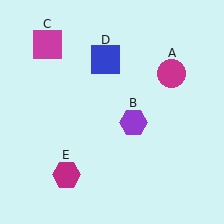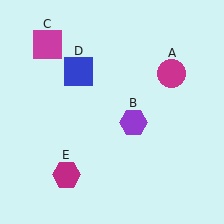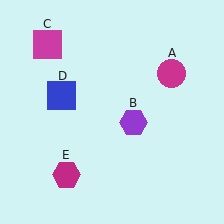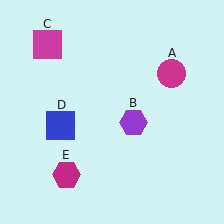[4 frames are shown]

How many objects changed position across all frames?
1 object changed position: blue square (object D).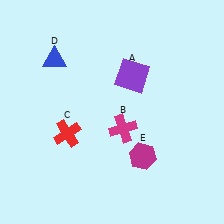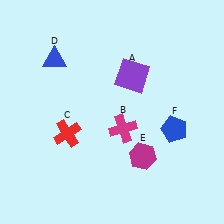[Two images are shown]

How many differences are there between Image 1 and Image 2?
There is 1 difference between the two images.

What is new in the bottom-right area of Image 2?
A blue pentagon (F) was added in the bottom-right area of Image 2.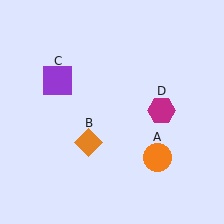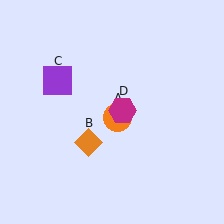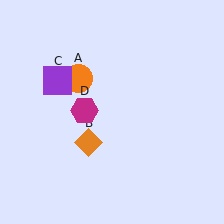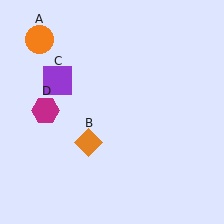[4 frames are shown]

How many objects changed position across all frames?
2 objects changed position: orange circle (object A), magenta hexagon (object D).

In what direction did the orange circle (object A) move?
The orange circle (object A) moved up and to the left.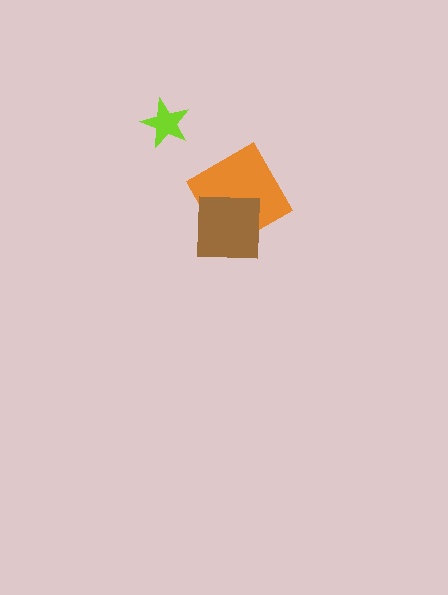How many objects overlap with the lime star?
0 objects overlap with the lime star.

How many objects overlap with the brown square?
1 object overlaps with the brown square.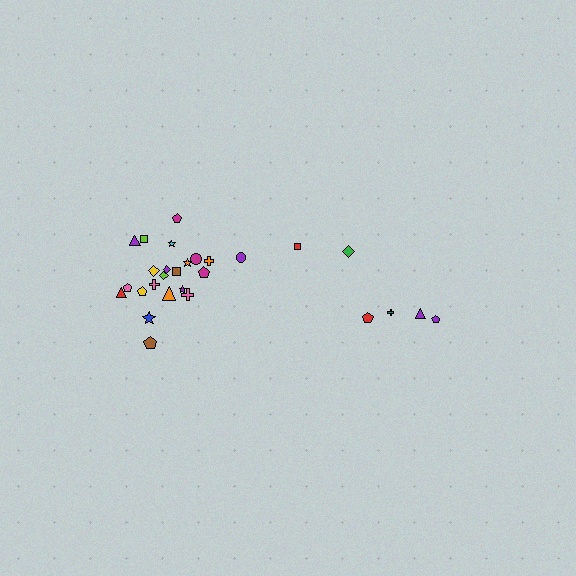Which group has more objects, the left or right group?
The left group.